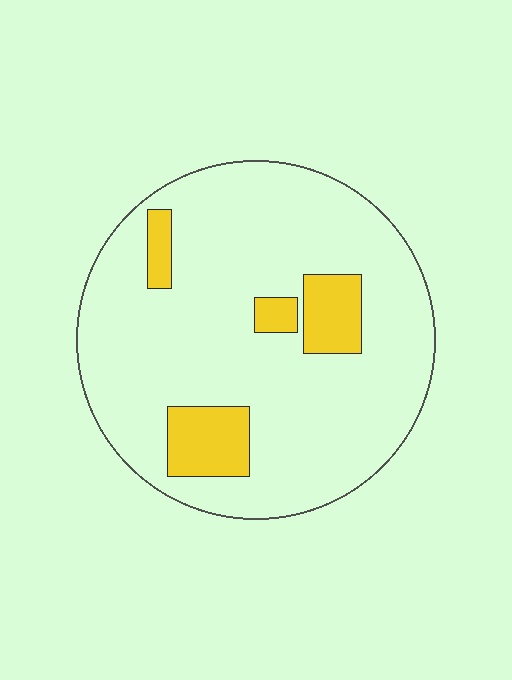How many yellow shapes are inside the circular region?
4.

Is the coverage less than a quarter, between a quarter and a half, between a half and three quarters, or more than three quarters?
Less than a quarter.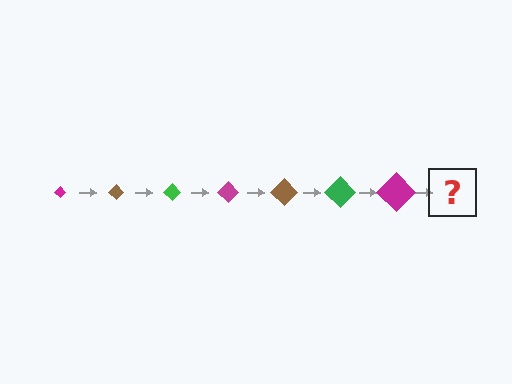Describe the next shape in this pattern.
It should be a brown diamond, larger than the previous one.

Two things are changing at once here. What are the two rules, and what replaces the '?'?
The two rules are that the diamond grows larger each step and the color cycles through magenta, brown, and green. The '?' should be a brown diamond, larger than the previous one.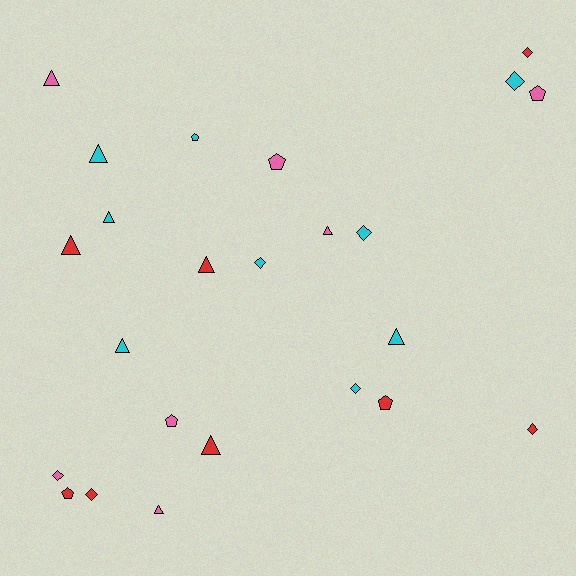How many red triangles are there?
There are 3 red triangles.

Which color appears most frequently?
Cyan, with 9 objects.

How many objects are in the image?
There are 24 objects.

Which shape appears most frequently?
Triangle, with 10 objects.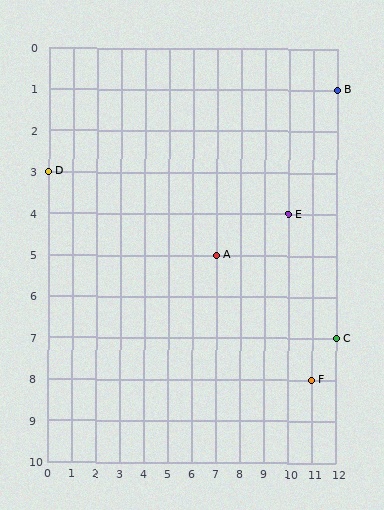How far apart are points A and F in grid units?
Points A and F are 4 columns and 3 rows apart (about 5.0 grid units diagonally).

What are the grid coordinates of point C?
Point C is at grid coordinates (12, 7).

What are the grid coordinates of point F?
Point F is at grid coordinates (11, 8).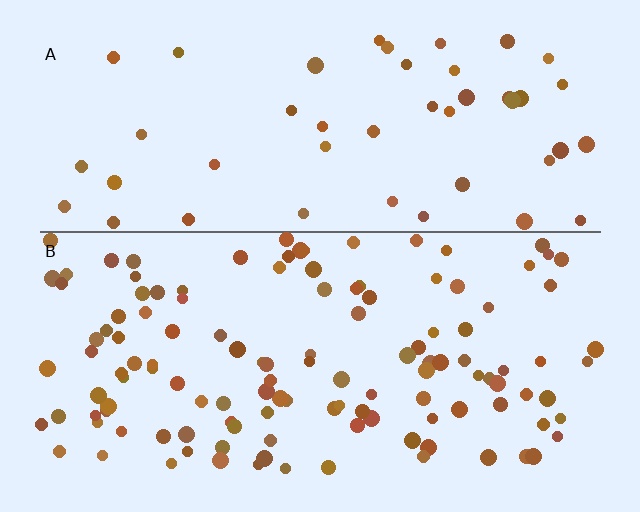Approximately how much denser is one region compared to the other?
Approximately 2.6× — region B over region A.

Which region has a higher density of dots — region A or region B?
B (the bottom).